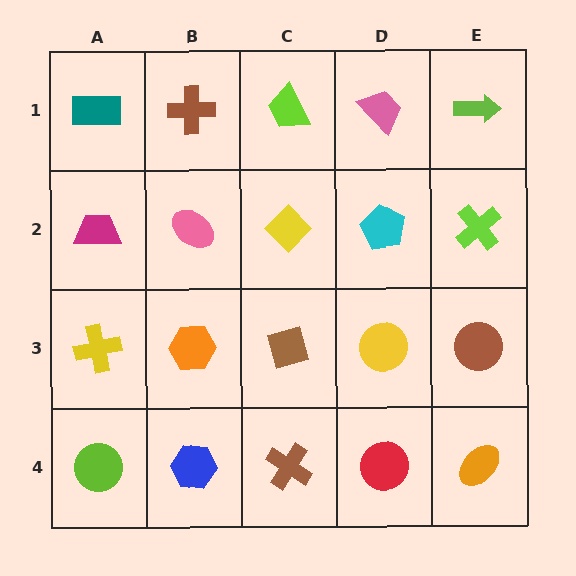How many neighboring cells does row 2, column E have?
3.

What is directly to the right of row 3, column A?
An orange hexagon.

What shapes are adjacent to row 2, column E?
A lime arrow (row 1, column E), a brown circle (row 3, column E), a cyan pentagon (row 2, column D).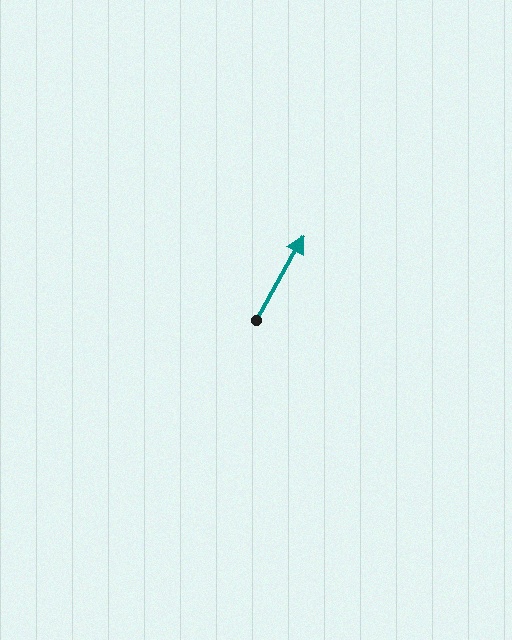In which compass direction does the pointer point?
Northeast.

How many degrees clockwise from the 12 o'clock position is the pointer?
Approximately 29 degrees.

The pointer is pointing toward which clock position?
Roughly 1 o'clock.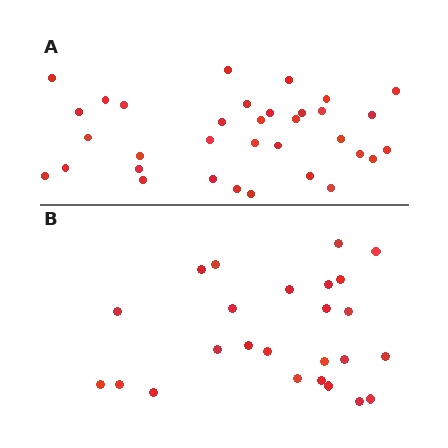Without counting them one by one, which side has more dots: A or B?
Region A (the top region) has more dots.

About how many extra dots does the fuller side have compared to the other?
Region A has roughly 8 or so more dots than region B.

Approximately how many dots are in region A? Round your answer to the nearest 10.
About 30 dots. (The exact count is 34, which rounds to 30.)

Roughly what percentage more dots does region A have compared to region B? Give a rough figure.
About 35% more.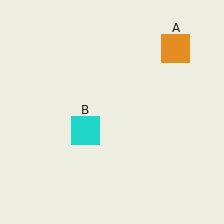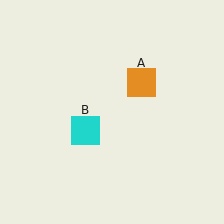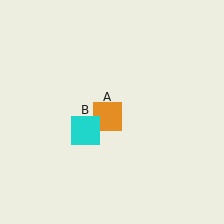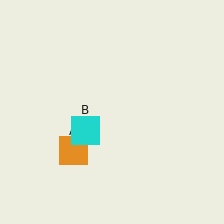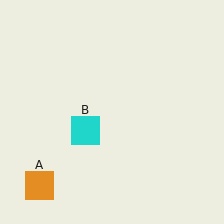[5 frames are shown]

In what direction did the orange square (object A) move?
The orange square (object A) moved down and to the left.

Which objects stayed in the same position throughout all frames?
Cyan square (object B) remained stationary.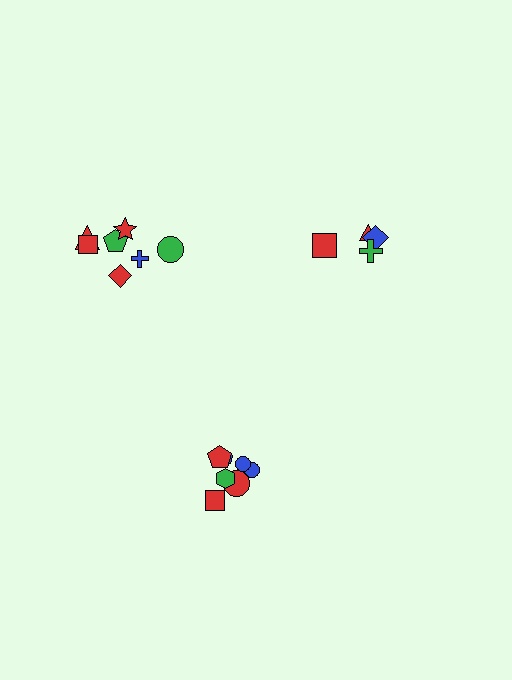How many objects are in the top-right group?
There are 4 objects.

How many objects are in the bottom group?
There are 7 objects.